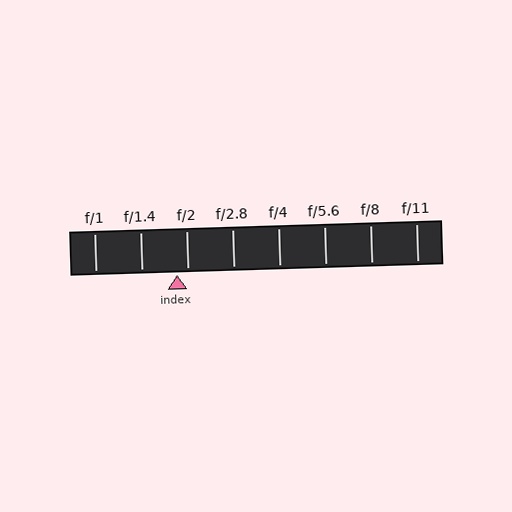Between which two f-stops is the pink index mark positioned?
The index mark is between f/1.4 and f/2.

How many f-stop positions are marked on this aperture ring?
There are 8 f-stop positions marked.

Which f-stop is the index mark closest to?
The index mark is closest to f/2.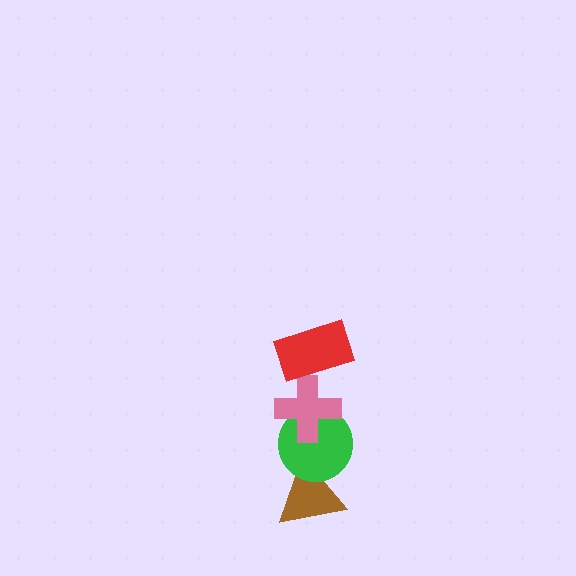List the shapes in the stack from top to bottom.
From top to bottom: the red rectangle, the pink cross, the green circle, the brown triangle.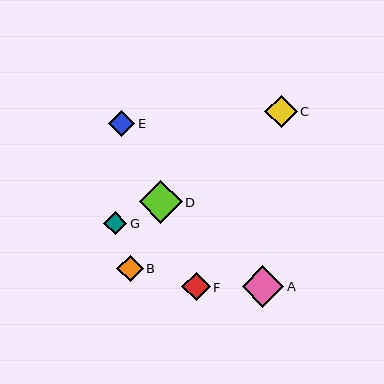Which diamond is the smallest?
Diamond G is the smallest with a size of approximately 24 pixels.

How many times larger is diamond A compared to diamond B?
Diamond A is approximately 1.6 times the size of diamond B.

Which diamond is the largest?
Diamond D is the largest with a size of approximately 42 pixels.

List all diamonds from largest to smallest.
From largest to smallest: D, A, C, F, B, E, G.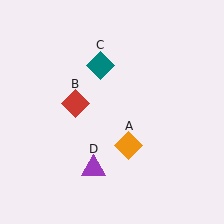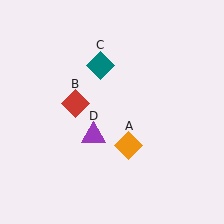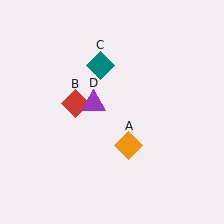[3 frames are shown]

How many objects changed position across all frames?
1 object changed position: purple triangle (object D).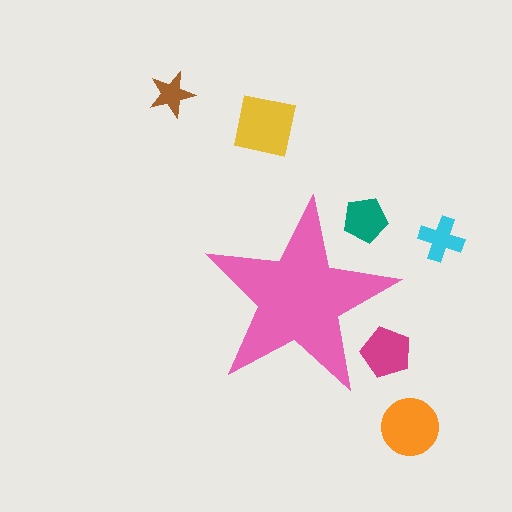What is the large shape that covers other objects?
A pink star.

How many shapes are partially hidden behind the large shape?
2 shapes are partially hidden.